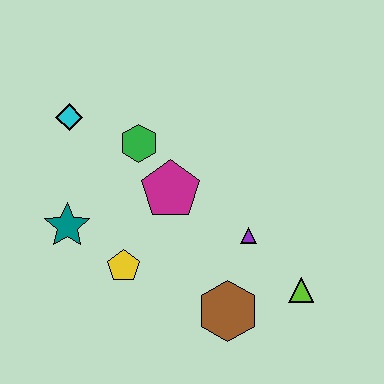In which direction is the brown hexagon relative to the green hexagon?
The brown hexagon is below the green hexagon.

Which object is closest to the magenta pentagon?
The green hexagon is closest to the magenta pentagon.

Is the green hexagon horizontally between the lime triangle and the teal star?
Yes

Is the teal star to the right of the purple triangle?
No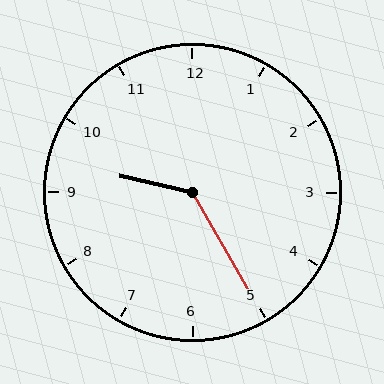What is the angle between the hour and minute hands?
Approximately 132 degrees.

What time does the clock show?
9:25.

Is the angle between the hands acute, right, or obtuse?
It is obtuse.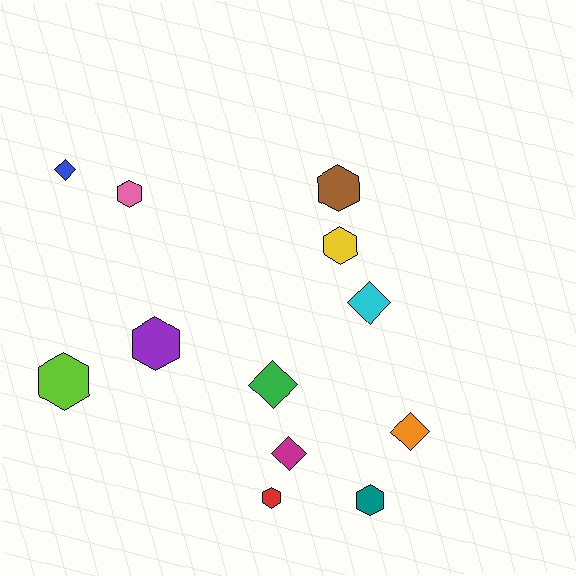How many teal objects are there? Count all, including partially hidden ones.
There is 1 teal object.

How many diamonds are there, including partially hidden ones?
There are 5 diamonds.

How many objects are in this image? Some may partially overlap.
There are 12 objects.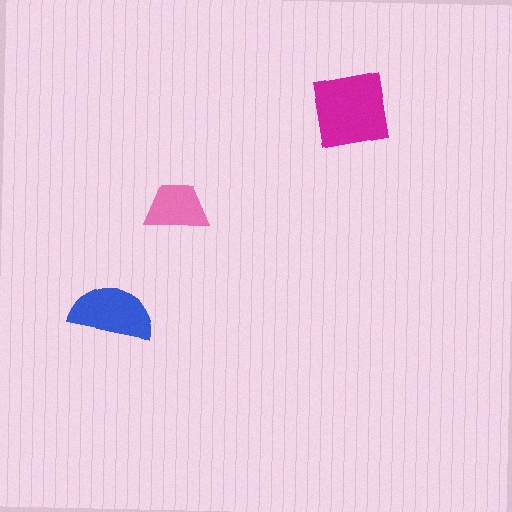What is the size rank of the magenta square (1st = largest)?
1st.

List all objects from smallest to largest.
The pink trapezoid, the blue semicircle, the magenta square.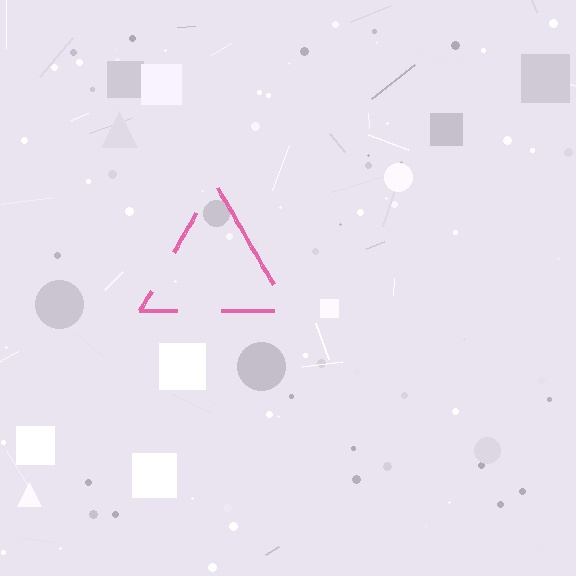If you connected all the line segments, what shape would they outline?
They would outline a triangle.